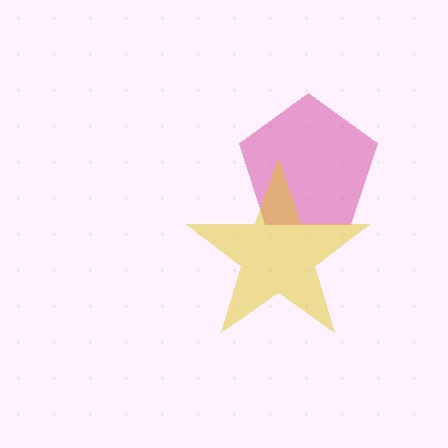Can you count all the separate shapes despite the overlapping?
Yes, there are 2 separate shapes.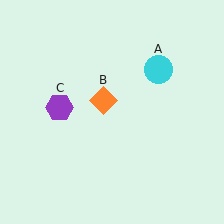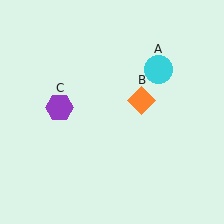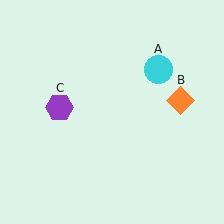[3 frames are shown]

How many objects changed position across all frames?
1 object changed position: orange diamond (object B).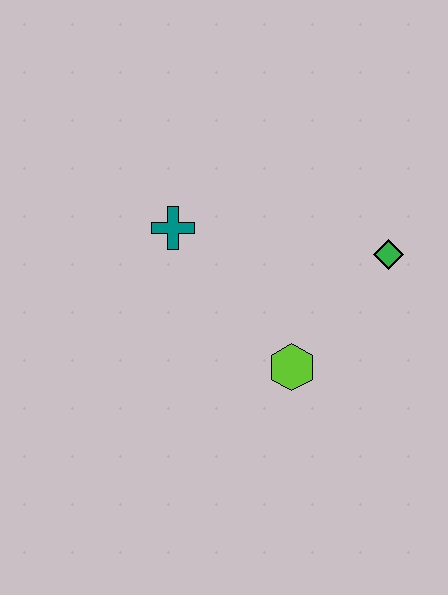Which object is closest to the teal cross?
The lime hexagon is closest to the teal cross.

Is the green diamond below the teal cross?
Yes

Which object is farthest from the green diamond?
The teal cross is farthest from the green diamond.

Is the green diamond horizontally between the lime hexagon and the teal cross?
No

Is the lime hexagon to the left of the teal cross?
No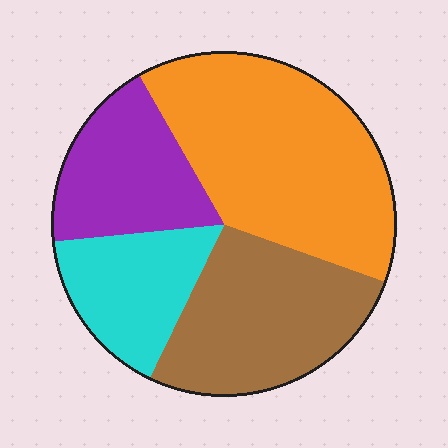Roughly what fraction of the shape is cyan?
Cyan takes up about one sixth (1/6) of the shape.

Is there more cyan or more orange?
Orange.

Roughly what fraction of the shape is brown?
Brown takes up between a sixth and a third of the shape.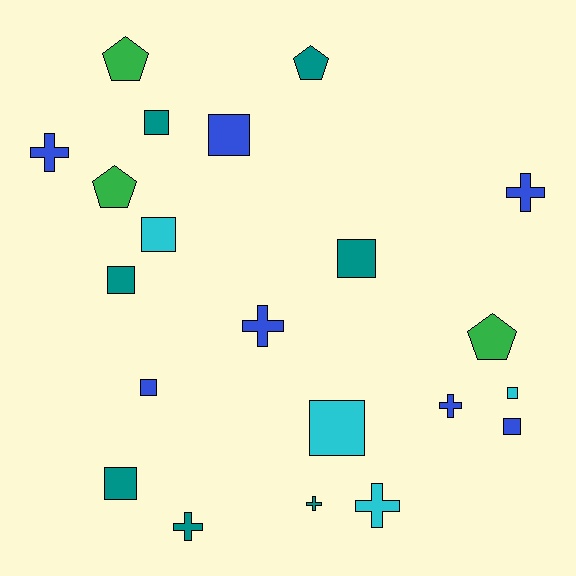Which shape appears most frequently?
Square, with 10 objects.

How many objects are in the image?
There are 21 objects.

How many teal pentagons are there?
There is 1 teal pentagon.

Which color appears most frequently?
Blue, with 7 objects.